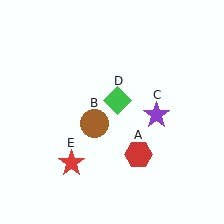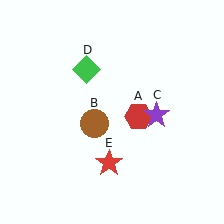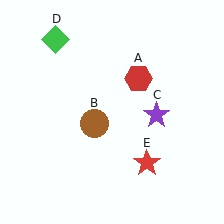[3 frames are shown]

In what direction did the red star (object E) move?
The red star (object E) moved right.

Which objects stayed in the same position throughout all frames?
Brown circle (object B) and purple star (object C) remained stationary.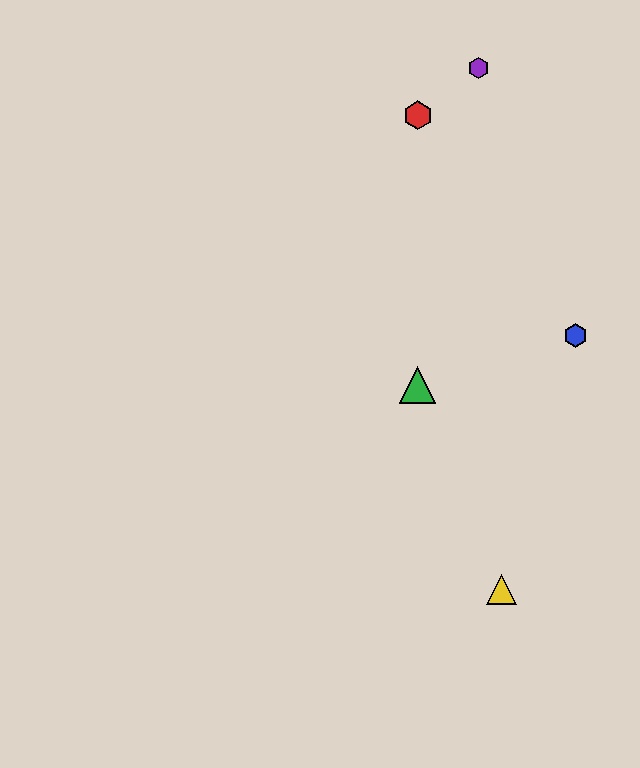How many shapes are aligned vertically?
2 shapes (the red hexagon, the green triangle) are aligned vertically.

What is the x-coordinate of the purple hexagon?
The purple hexagon is at x≈478.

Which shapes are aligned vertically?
The red hexagon, the green triangle are aligned vertically.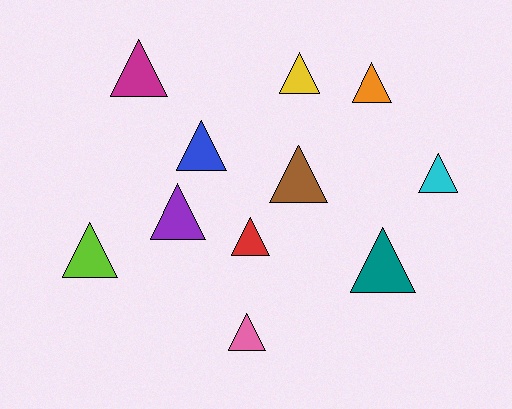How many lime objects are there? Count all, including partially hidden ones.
There is 1 lime object.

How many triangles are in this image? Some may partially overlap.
There are 11 triangles.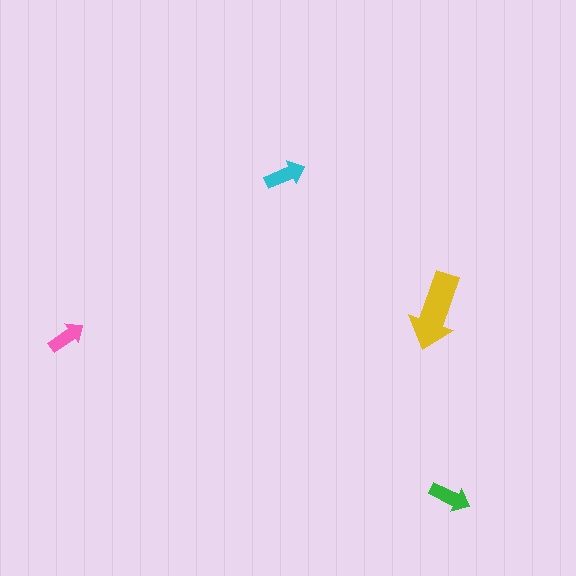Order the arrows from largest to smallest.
the yellow one, the green one, the cyan one, the pink one.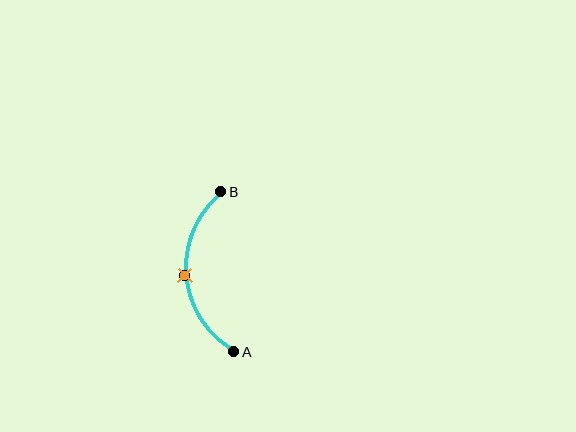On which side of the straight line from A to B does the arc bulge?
The arc bulges to the left of the straight line connecting A and B.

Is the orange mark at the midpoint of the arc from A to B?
Yes. The orange mark lies on the arc at equal arc-length from both A and B — it is the arc midpoint.